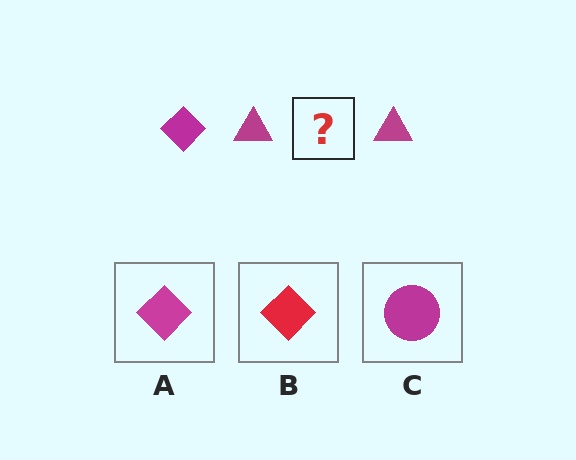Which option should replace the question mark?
Option A.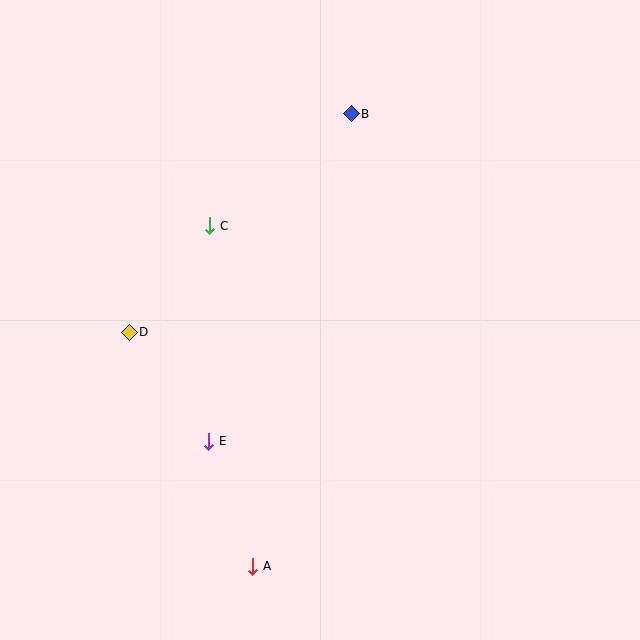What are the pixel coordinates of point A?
Point A is at (253, 566).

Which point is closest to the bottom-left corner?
Point A is closest to the bottom-left corner.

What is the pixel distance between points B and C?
The distance between B and C is 180 pixels.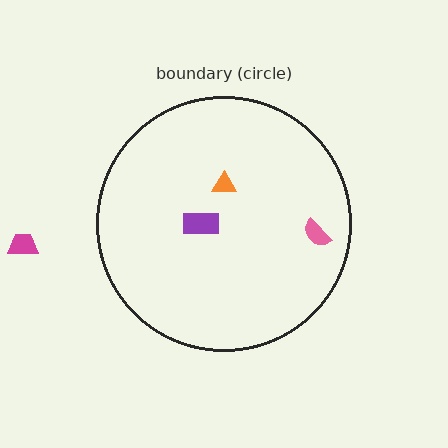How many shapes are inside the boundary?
3 inside, 1 outside.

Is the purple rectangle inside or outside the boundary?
Inside.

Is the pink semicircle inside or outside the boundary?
Inside.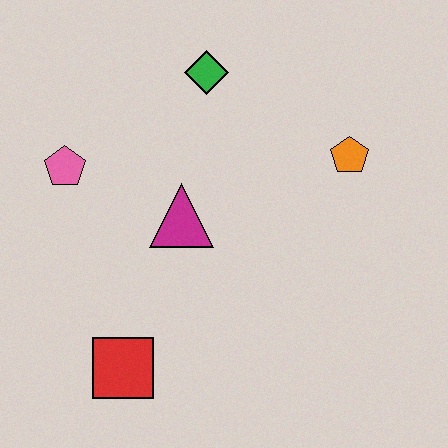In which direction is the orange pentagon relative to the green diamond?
The orange pentagon is to the right of the green diamond.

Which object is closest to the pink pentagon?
The magenta triangle is closest to the pink pentagon.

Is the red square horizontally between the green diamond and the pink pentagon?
Yes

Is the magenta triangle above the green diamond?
No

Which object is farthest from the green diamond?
The red square is farthest from the green diamond.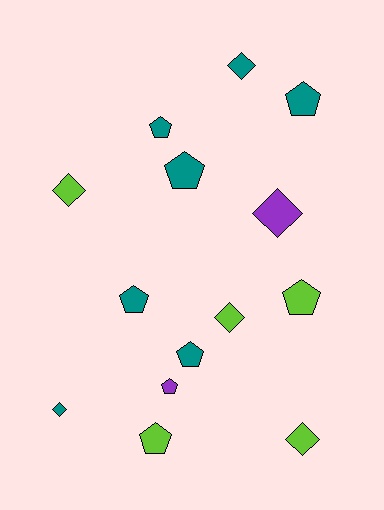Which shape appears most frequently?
Pentagon, with 8 objects.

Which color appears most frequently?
Teal, with 7 objects.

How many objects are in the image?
There are 14 objects.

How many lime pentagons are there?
There are 2 lime pentagons.